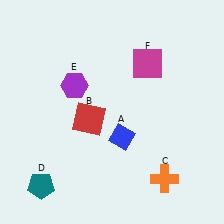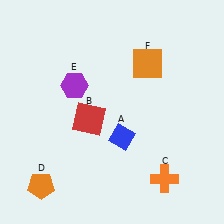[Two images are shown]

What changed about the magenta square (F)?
In Image 1, F is magenta. In Image 2, it changed to orange.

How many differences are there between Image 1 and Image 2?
There are 2 differences between the two images.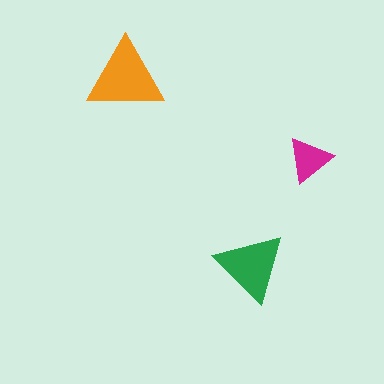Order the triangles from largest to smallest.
the orange one, the green one, the magenta one.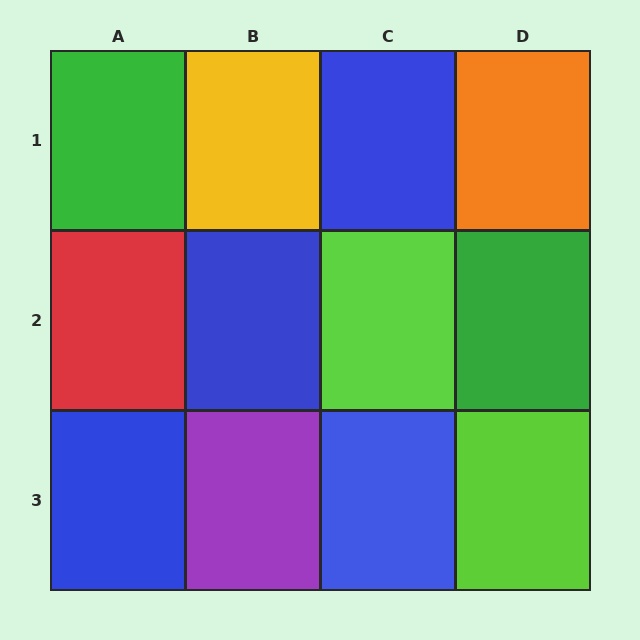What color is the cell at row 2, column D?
Green.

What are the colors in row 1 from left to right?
Green, yellow, blue, orange.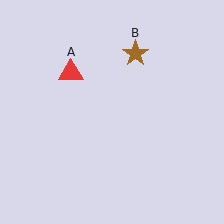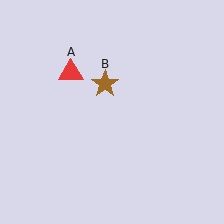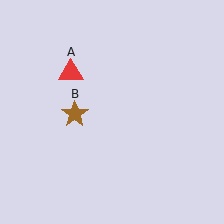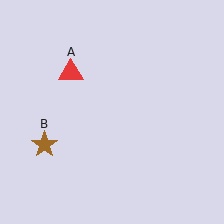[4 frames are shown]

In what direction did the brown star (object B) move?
The brown star (object B) moved down and to the left.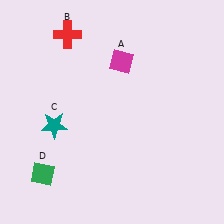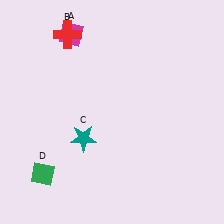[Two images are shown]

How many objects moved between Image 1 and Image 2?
2 objects moved between the two images.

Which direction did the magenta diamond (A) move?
The magenta diamond (A) moved left.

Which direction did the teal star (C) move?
The teal star (C) moved right.